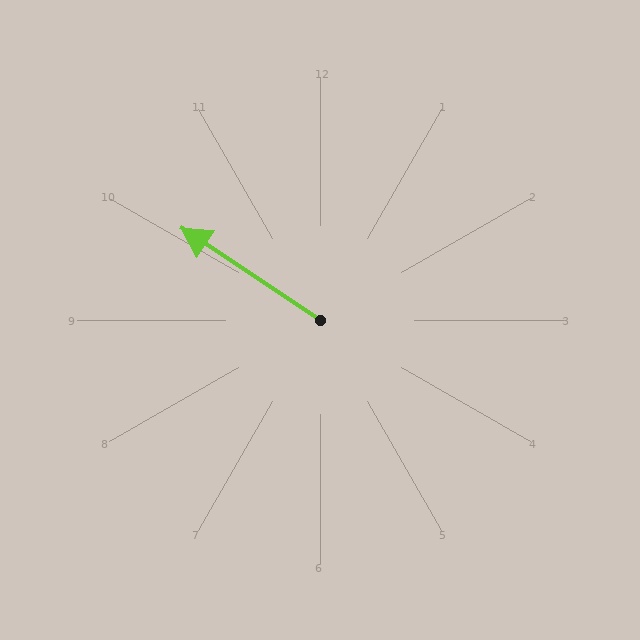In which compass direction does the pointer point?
Northwest.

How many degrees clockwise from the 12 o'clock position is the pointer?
Approximately 304 degrees.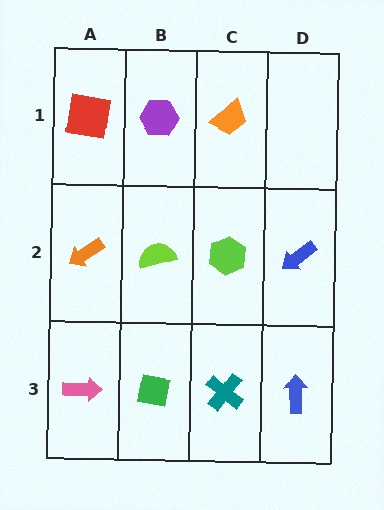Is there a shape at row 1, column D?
No, that cell is empty.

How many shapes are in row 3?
4 shapes.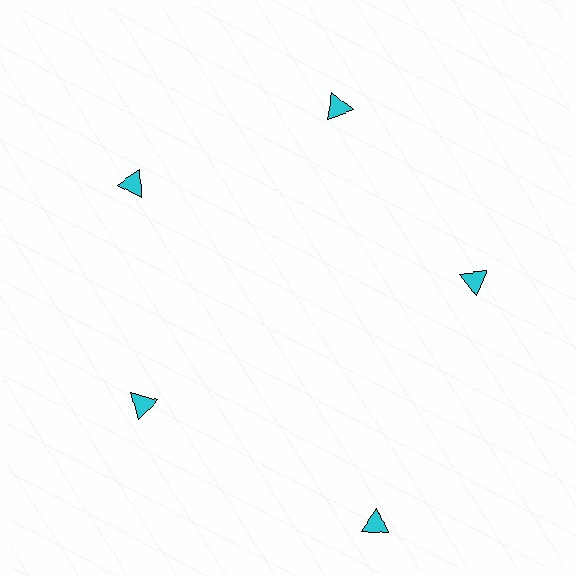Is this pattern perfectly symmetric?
No. The 5 cyan triangles are arranged in a ring, but one element near the 5 o'clock position is pushed outward from the center, breaking the 5-fold rotational symmetry.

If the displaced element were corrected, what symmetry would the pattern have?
It would have 5-fold rotational symmetry — the pattern would map onto itself every 72 degrees.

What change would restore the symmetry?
The symmetry would be restored by moving it inward, back onto the ring so that all 5 triangles sit at equal angles and equal distance from the center.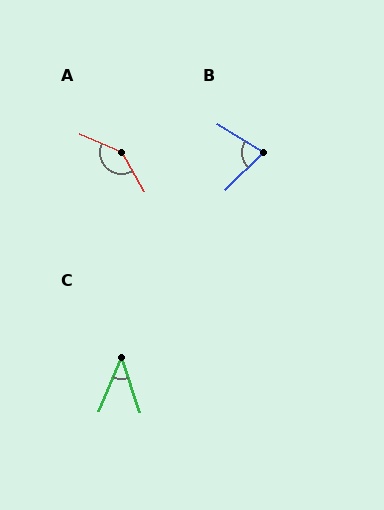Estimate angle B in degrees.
Approximately 77 degrees.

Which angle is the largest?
A, at approximately 142 degrees.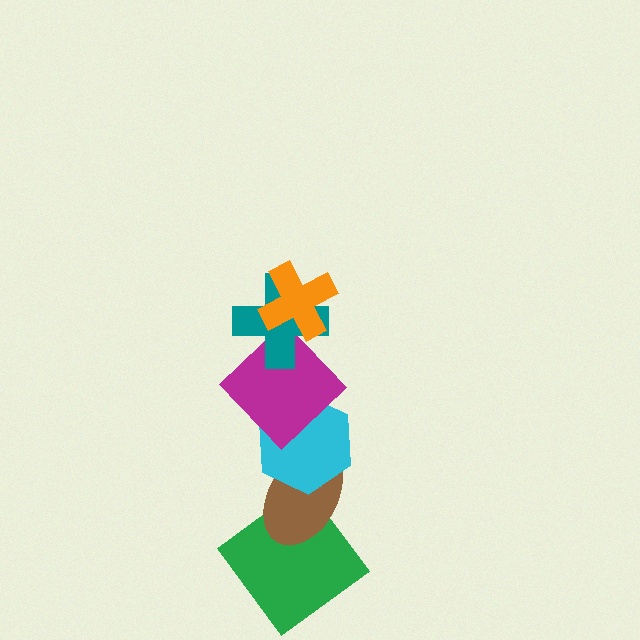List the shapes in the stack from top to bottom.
From top to bottom: the orange cross, the teal cross, the magenta diamond, the cyan hexagon, the brown ellipse, the green diamond.